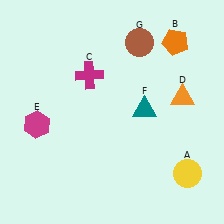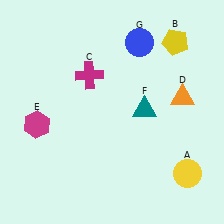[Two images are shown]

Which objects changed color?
B changed from orange to yellow. G changed from brown to blue.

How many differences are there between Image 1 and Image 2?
There are 2 differences between the two images.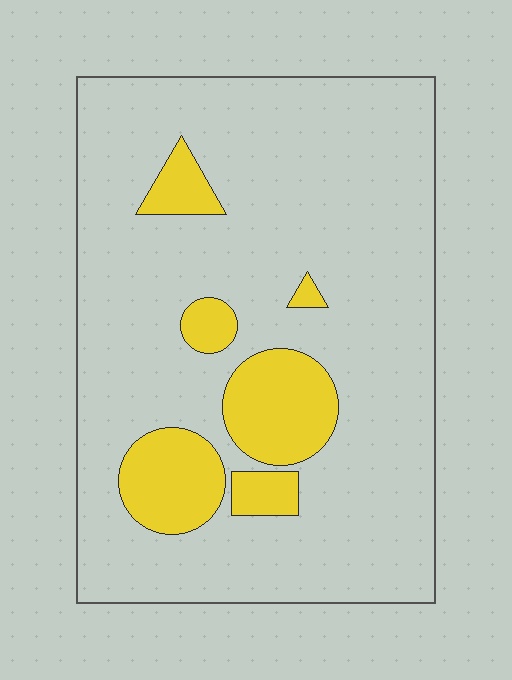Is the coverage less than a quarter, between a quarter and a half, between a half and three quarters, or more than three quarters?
Less than a quarter.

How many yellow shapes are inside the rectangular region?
6.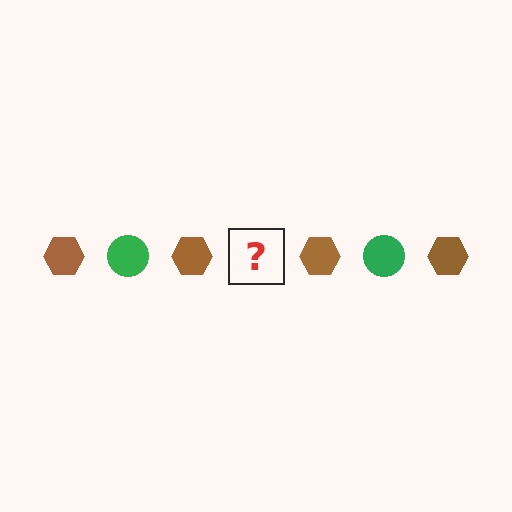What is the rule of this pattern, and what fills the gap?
The rule is that the pattern alternates between brown hexagon and green circle. The gap should be filled with a green circle.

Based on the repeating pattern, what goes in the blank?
The blank should be a green circle.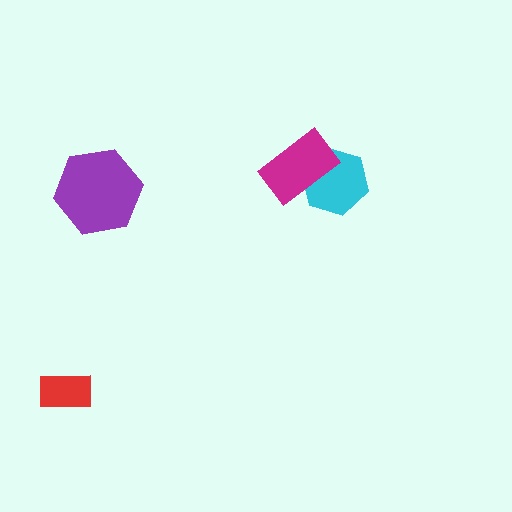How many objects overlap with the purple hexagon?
0 objects overlap with the purple hexagon.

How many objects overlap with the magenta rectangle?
1 object overlaps with the magenta rectangle.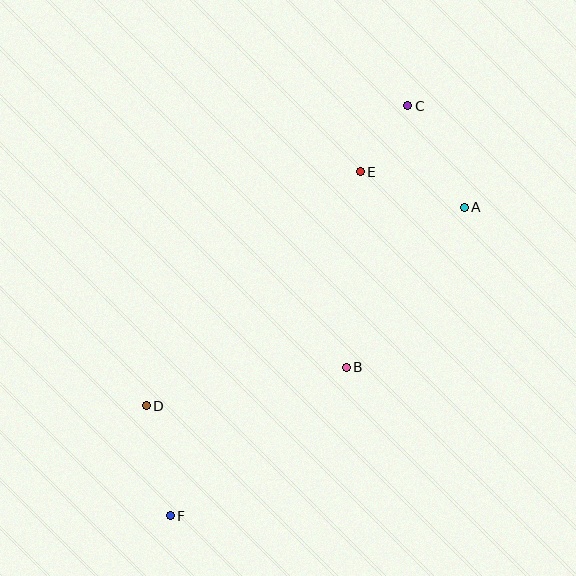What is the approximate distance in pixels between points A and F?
The distance between A and F is approximately 426 pixels.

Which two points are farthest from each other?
Points C and F are farthest from each other.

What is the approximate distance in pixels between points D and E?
The distance between D and E is approximately 318 pixels.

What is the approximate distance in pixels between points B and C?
The distance between B and C is approximately 269 pixels.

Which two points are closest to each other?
Points C and E are closest to each other.